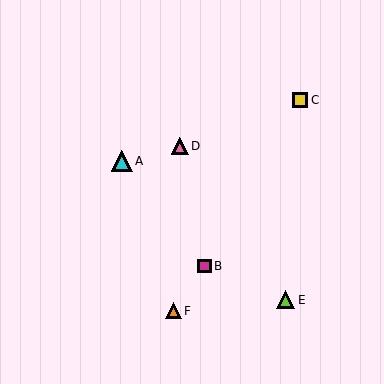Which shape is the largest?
The cyan triangle (labeled A) is the largest.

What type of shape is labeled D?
Shape D is a pink triangle.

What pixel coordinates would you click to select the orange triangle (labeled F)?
Click at (173, 311) to select the orange triangle F.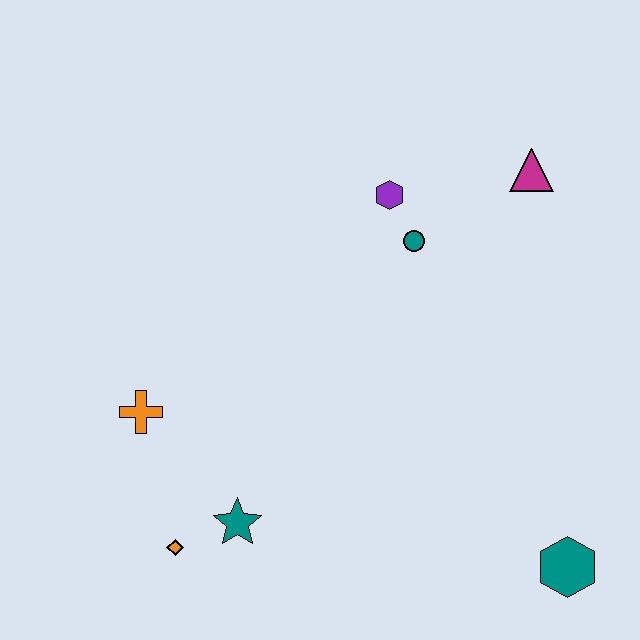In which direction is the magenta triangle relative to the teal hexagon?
The magenta triangle is above the teal hexagon.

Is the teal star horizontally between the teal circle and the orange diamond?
Yes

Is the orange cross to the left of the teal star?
Yes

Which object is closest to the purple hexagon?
The teal circle is closest to the purple hexagon.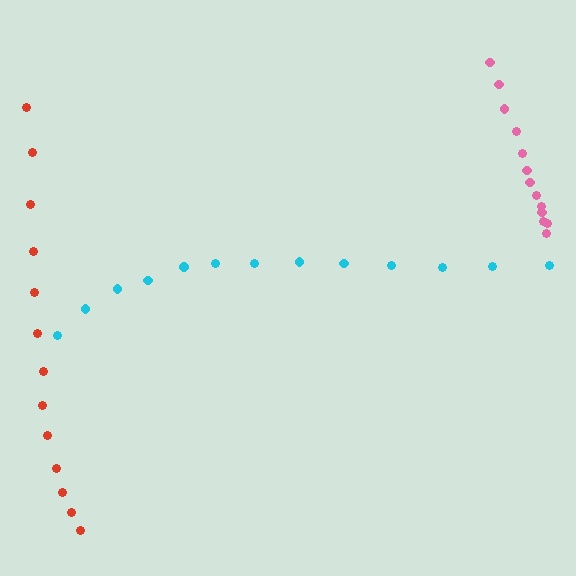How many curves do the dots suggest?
There are 3 distinct paths.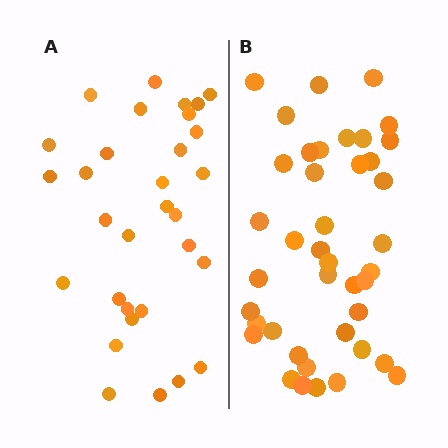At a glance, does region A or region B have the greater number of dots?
Region B (the right region) has more dots.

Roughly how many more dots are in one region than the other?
Region B has roughly 10 or so more dots than region A.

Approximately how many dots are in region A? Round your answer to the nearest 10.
About 30 dots. (The exact count is 31, which rounds to 30.)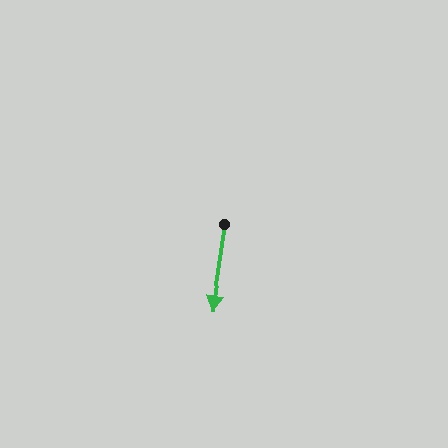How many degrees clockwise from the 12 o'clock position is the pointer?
Approximately 188 degrees.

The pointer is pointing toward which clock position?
Roughly 6 o'clock.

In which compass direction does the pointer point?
South.